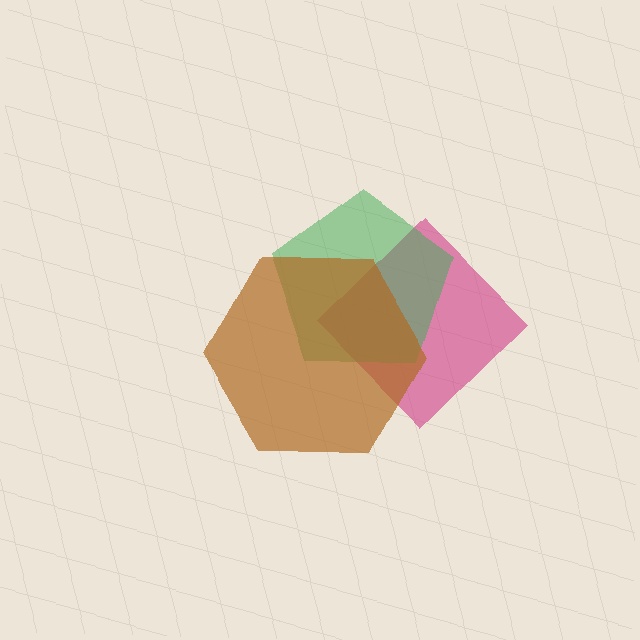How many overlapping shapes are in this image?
There are 3 overlapping shapes in the image.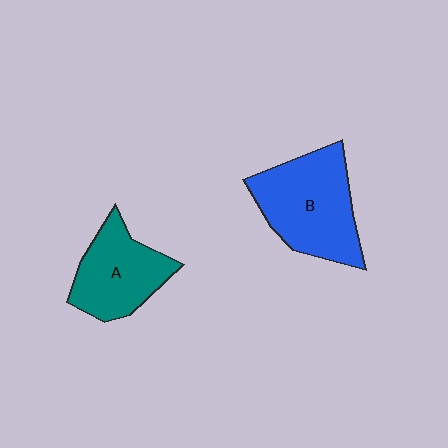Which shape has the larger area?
Shape B (blue).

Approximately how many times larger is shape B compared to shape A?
Approximately 1.3 times.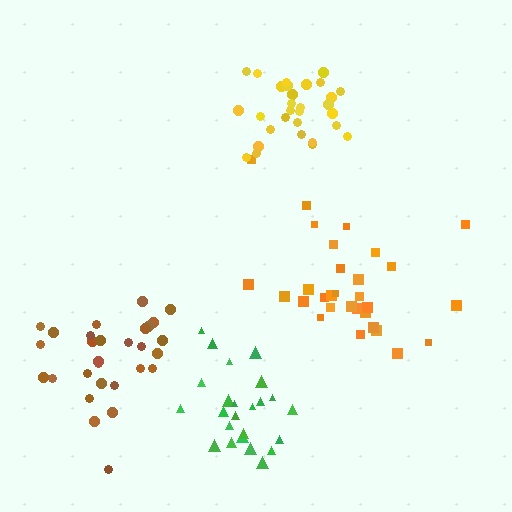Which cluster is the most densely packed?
Yellow.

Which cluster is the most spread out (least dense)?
Orange.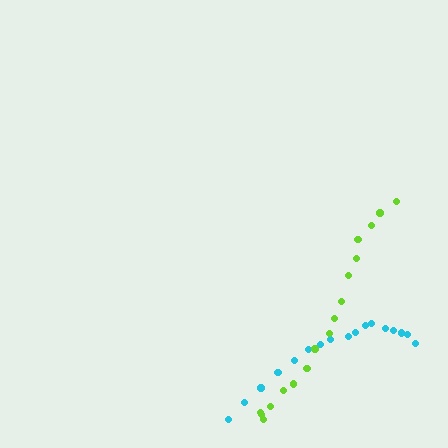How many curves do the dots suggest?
There are 2 distinct paths.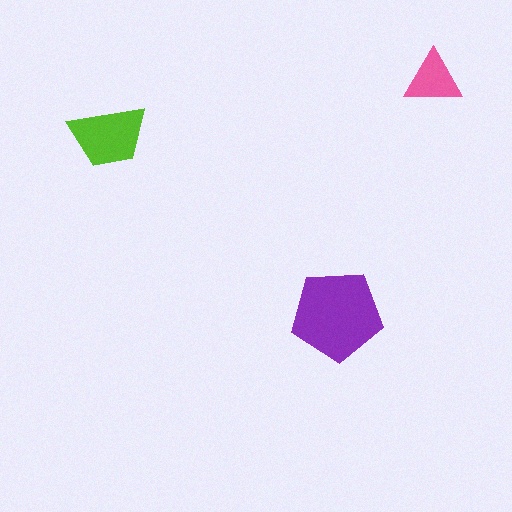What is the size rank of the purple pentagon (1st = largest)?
1st.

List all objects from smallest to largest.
The pink triangle, the lime trapezoid, the purple pentagon.